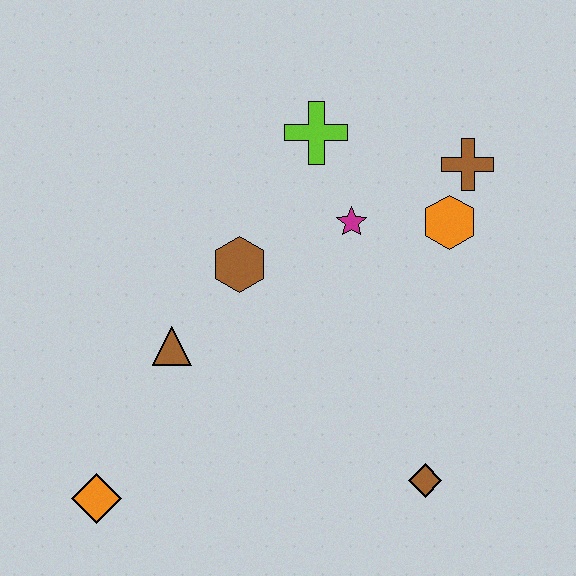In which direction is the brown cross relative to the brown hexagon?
The brown cross is to the right of the brown hexagon.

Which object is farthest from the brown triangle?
The brown cross is farthest from the brown triangle.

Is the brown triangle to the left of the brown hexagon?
Yes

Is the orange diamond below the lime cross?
Yes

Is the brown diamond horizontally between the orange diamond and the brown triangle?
No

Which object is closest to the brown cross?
The orange hexagon is closest to the brown cross.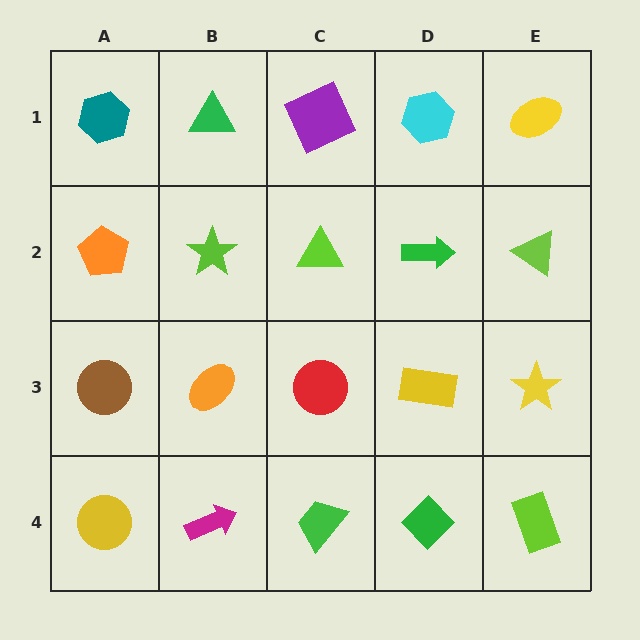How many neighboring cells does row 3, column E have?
3.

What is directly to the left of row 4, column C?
A magenta arrow.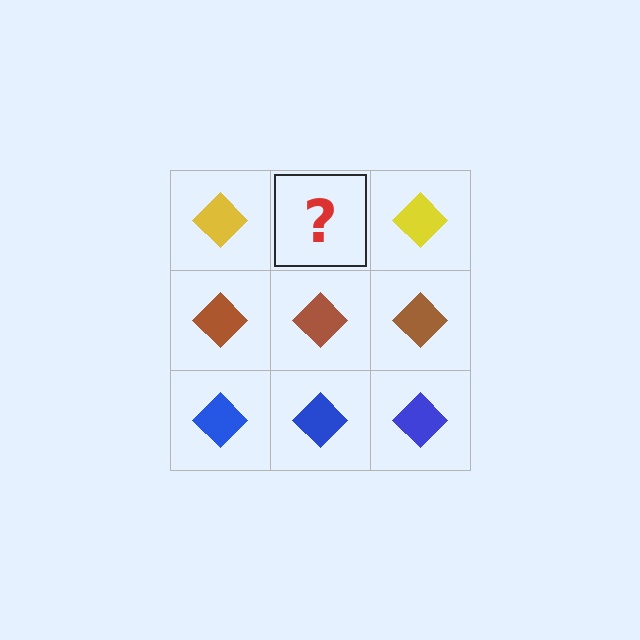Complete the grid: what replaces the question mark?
The question mark should be replaced with a yellow diamond.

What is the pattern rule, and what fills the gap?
The rule is that each row has a consistent color. The gap should be filled with a yellow diamond.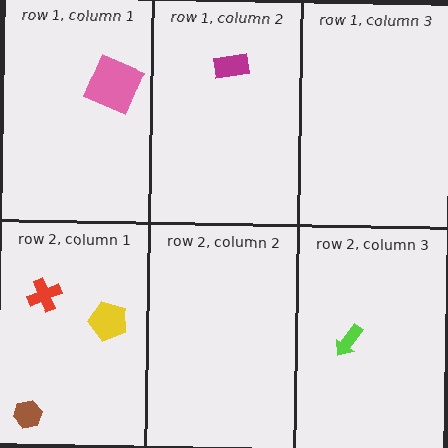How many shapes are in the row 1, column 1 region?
1.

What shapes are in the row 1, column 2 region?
The magenta rectangle.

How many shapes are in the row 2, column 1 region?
3.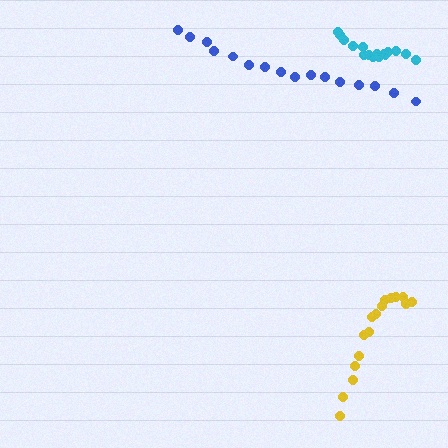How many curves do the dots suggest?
There are 3 distinct paths.